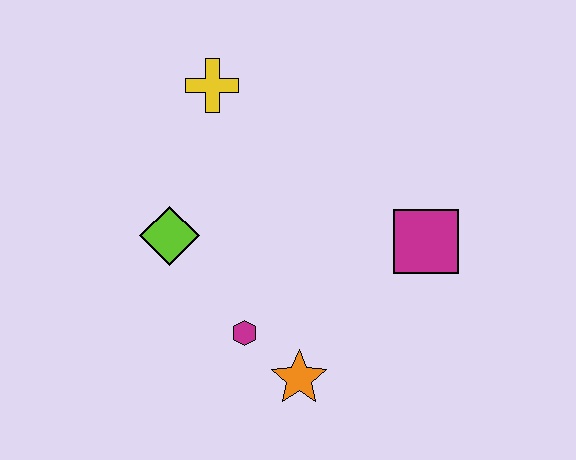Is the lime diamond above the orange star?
Yes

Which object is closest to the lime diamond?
The magenta hexagon is closest to the lime diamond.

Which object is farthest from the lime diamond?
The magenta square is farthest from the lime diamond.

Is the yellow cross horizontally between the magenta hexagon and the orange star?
No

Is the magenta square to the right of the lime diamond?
Yes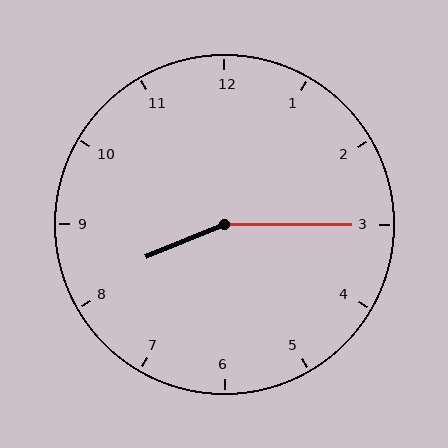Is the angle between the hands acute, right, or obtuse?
It is obtuse.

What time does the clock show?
8:15.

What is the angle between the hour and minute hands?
Approximately 158 degrees.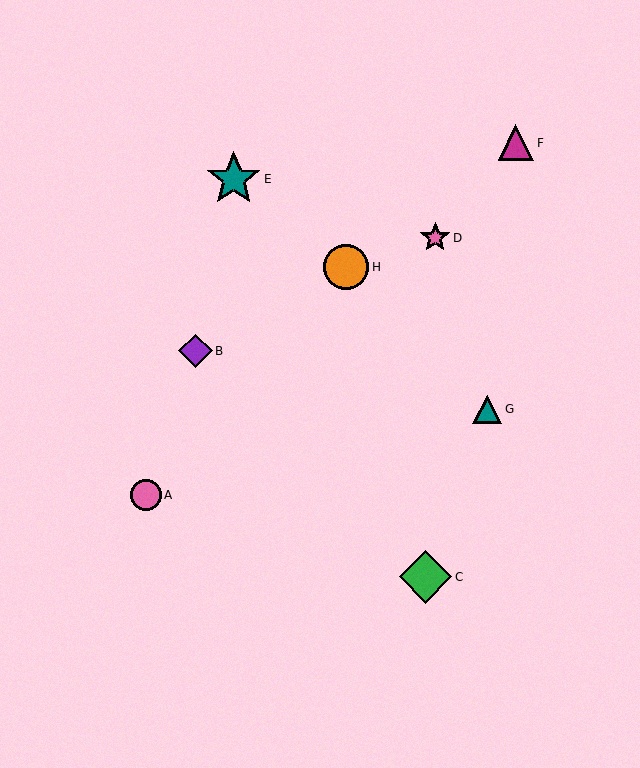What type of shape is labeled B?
Shape B is a purple diamond.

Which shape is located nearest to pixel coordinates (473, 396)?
The teal triangle (labeled G) at (487, 410) is nearest to that location.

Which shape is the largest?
The teal star (labeled E) is the largest.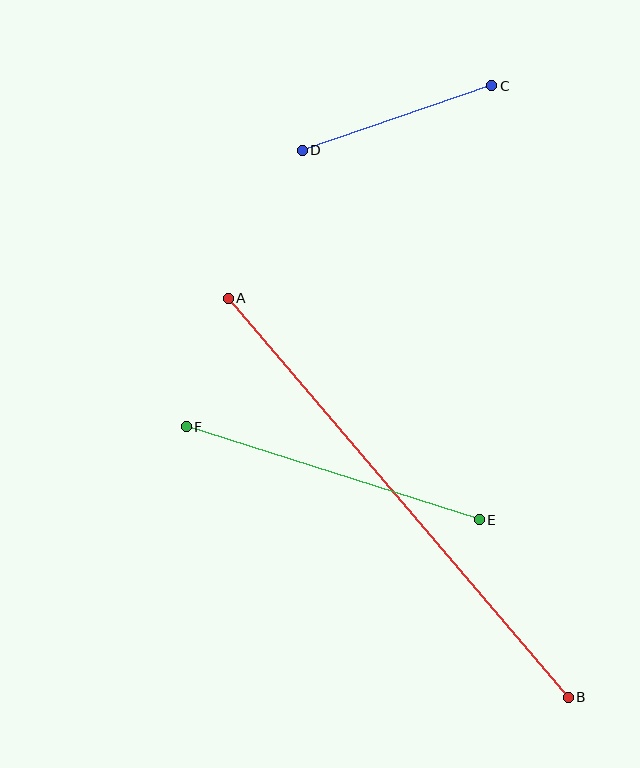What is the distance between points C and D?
The distance is approximately 200 pixels.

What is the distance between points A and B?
The distance is approximately 524 pixels.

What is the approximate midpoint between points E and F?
The midpoint is at approximately (333, 473) pixels.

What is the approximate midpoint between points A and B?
The midpoint is at approximately (398, 498) pixels.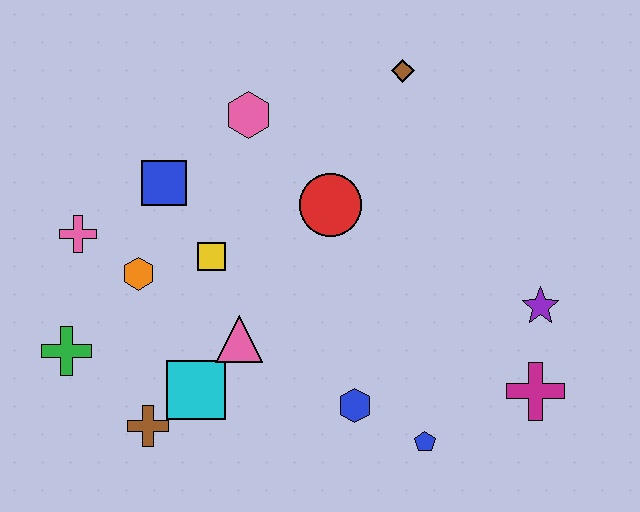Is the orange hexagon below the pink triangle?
No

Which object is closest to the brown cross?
The cyan square is closest to the brown cross.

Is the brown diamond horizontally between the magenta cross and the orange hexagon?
Yes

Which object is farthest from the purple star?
The green cross is farthest from the purple star.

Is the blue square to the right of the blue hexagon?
No